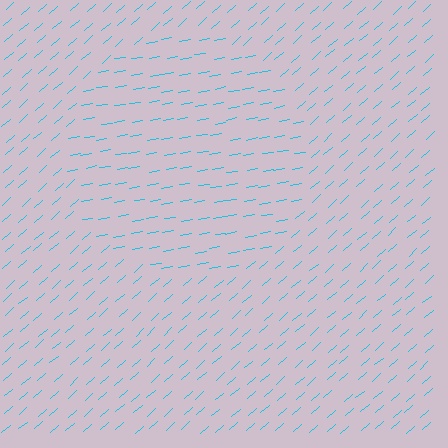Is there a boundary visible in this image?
Yes, there is a texture boundary formed by a change in line orientation.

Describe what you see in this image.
The image is filled with small cyan line segments. A circle region in the image has lines oriented differently from the surrounding lines, creating a visible texture boundary.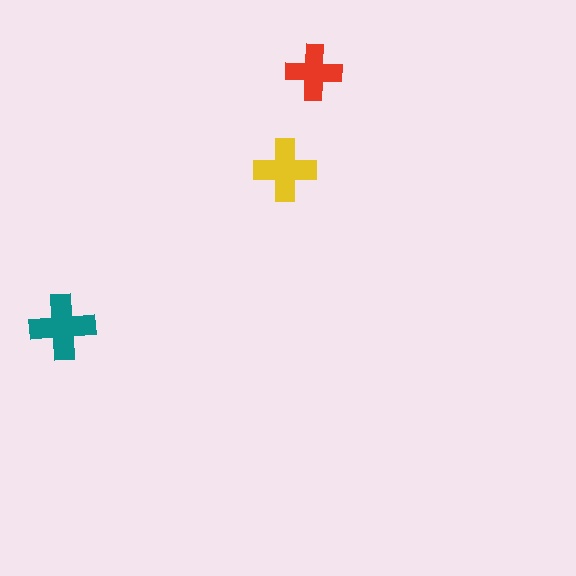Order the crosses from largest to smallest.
the teal one, the yellow one, the red one.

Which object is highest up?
The red cross is topmost.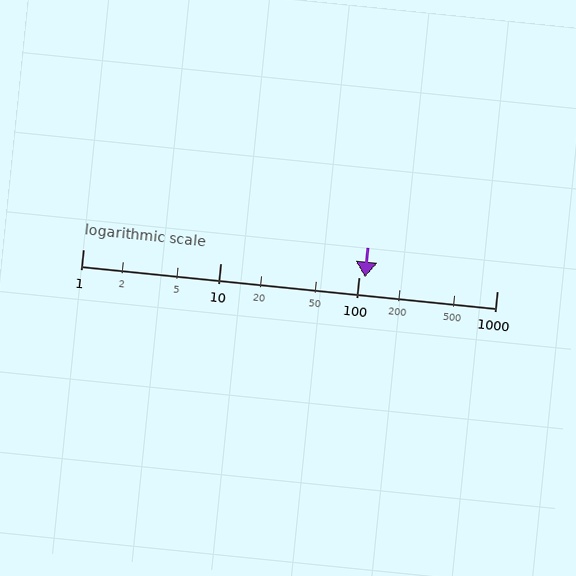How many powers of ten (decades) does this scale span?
The scale spans 3 decades, from 1 to 1000.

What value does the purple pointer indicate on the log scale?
The pointer indicates approximately 110.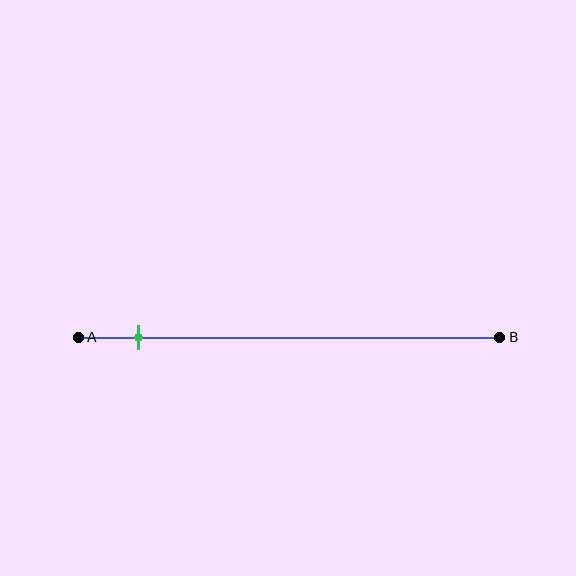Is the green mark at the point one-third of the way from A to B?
No, the mark is at about 15% from A, not at the 33% one-third point.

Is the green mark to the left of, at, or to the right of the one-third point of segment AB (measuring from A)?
The green mark is to the left of the one-third point of segment AB.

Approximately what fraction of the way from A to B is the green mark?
The green mark is approximately 15% of the way from A to B.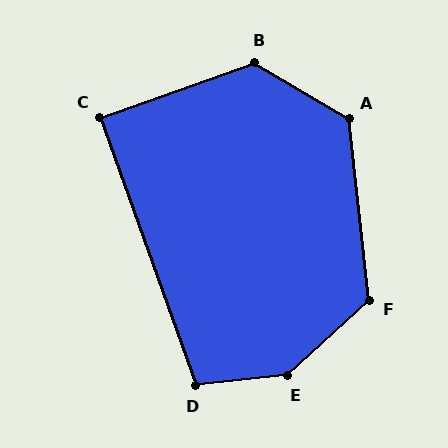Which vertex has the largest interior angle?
E, at approximately 144 degrees.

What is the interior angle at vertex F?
Approximately 126 degrees (obtuse).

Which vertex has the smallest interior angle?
C, at approximately 90 degrees.